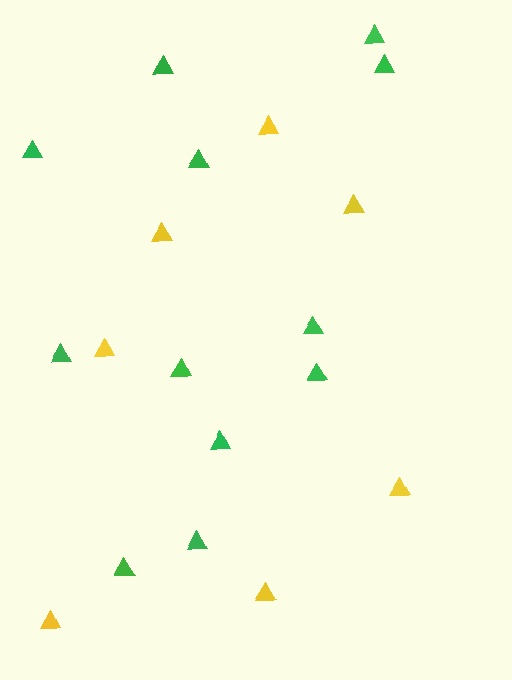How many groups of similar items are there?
There are 2 groups: one group of yellow triangles (7) and one group of green triangles (12).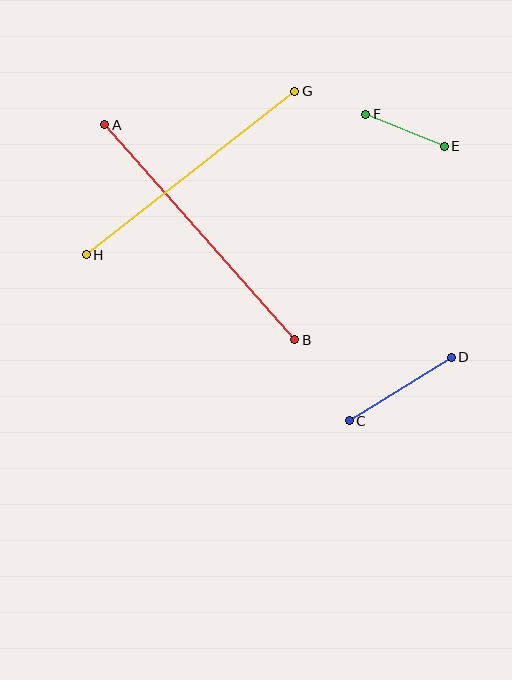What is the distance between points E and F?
The distance is approximately 85 pixels.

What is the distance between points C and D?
The distance is approximately 120 pixels.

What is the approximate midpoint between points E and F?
The midpoint is at approximately (405, 130) pixels.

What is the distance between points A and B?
The distance is approximately 287 pixels.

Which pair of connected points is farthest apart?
Points A and B are farthest apart.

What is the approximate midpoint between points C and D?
The midpoint is at approximately (400, 389) pixels.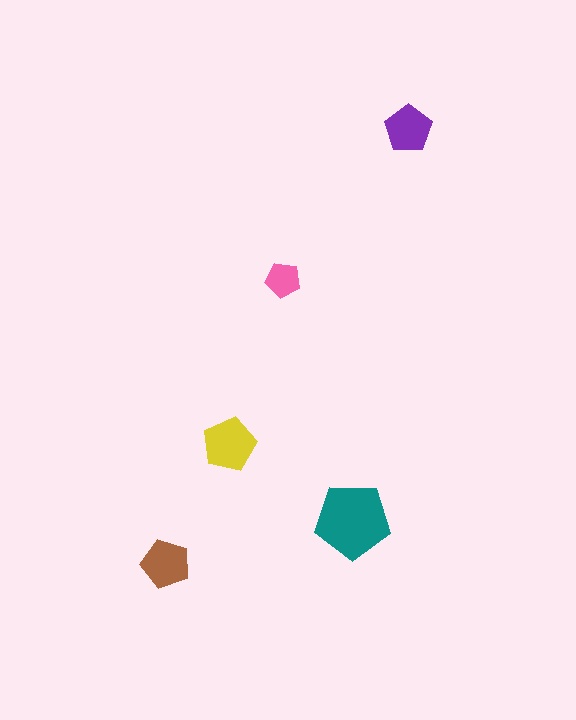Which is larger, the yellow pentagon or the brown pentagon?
The yellow one.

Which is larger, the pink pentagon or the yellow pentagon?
The yellow one.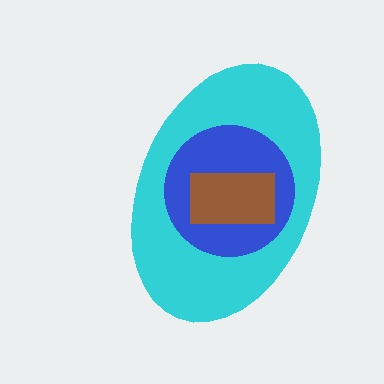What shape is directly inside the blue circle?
The brown rectangle.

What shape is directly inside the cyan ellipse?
The blue circle.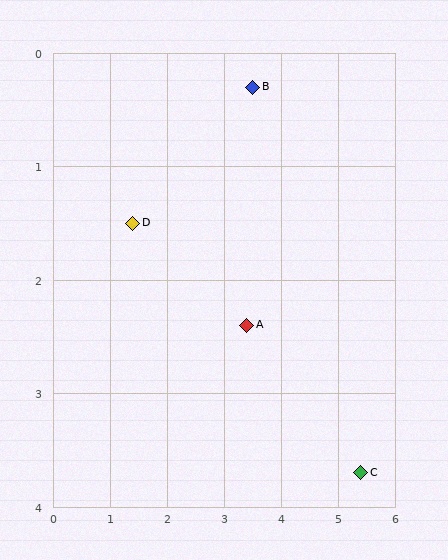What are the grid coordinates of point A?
Point A is at approximately (3.4, 2.4).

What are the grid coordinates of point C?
Point C is at approximately (5.4, 3.7).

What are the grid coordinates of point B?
Point B is at approximately (3.5, 0.3).